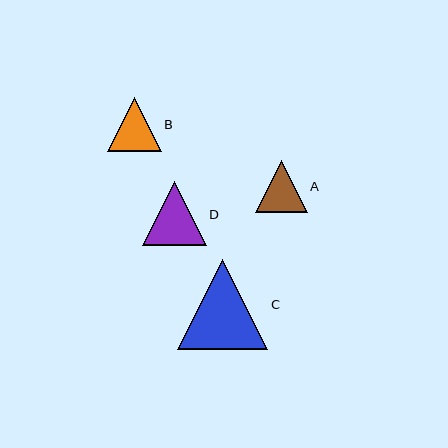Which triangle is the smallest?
Triangle A is the smallest with a size of approximately 52 pixels.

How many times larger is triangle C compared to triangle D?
Triangle C is approximately 1.4 times the size of triangle D.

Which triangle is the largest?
Triangle C is the largest with a size of approximately 90 pixels.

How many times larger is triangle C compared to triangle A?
Triangle C is approximately 1.7 times the size of triangle A.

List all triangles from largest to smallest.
From largest to smallest: C, D, B, A.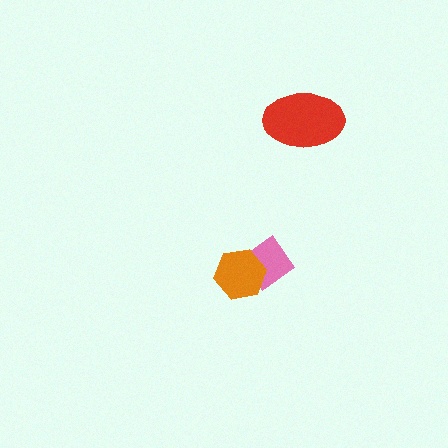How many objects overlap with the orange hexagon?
1 object overlaps with the orange hexagon.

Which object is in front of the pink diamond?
The orange hexagon is in front of the pink diamond.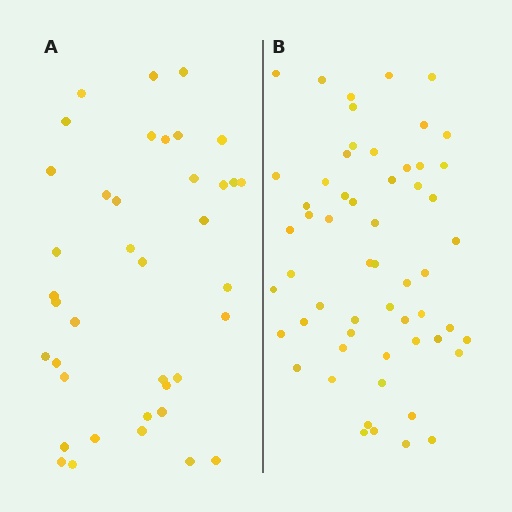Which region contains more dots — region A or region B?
Region B (the right region) has more dots.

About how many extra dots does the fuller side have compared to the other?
Region B has approximately 20 more dots than region A.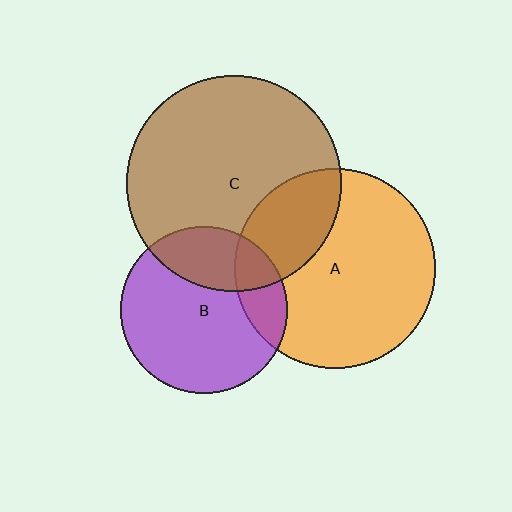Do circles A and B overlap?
Yes.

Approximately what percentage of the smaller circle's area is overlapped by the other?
Approximately 15%.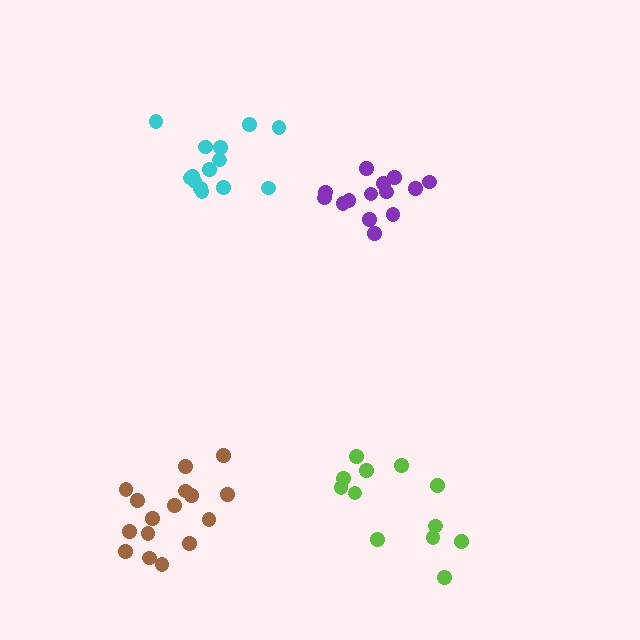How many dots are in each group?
Group 1: 16 dots, Group 2: 14 dots, Group 3: 14 dots, Group 4: 12 dots (56 total).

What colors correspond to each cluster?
The clusters are colored: brown, purple, cyan, lime.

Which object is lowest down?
The brown cluster is bottommost.